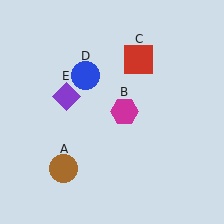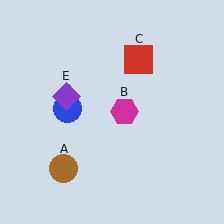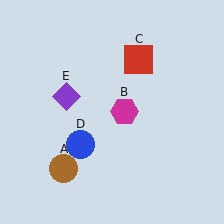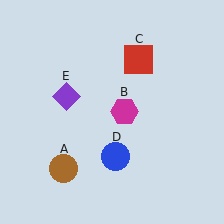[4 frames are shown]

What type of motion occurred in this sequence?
The blue circle (object D) rotated counterclockwise around the center of the scene.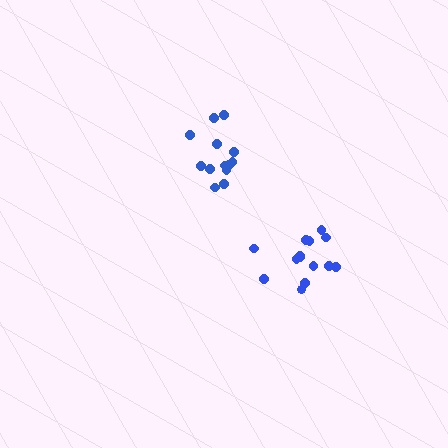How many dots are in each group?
Group 1: 14 dots, Group 2: 14 dots (28 total).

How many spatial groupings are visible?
There are 2 spatial groupings.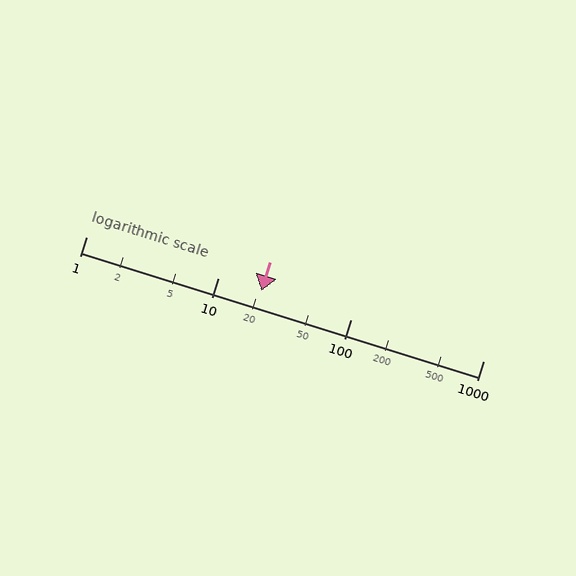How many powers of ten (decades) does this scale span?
The scale spans 3 decades, from 1 to 1000.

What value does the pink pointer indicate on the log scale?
The pointer indicates approximately 21.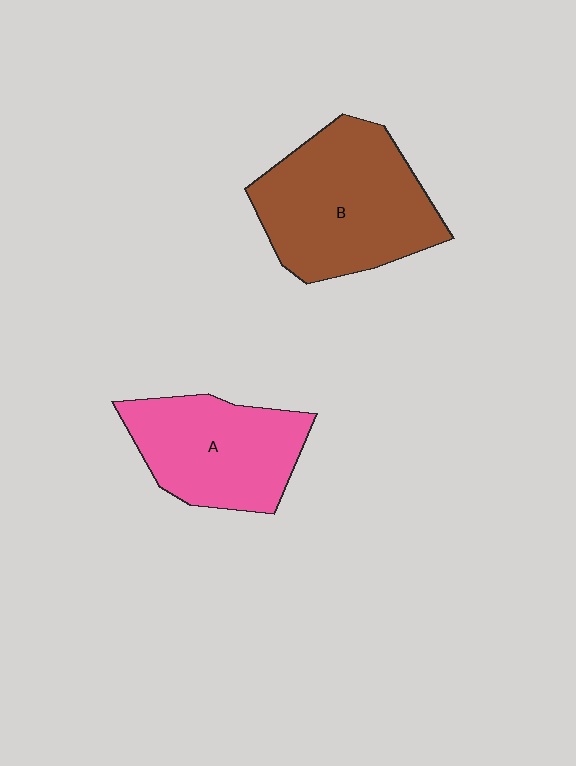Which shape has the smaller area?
Shape A (pink).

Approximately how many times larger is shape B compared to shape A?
Approximately 1.3 times.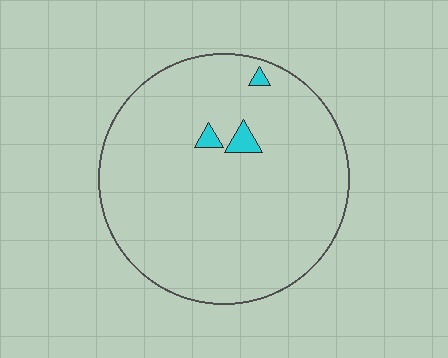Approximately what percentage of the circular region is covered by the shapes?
Approximately 5%.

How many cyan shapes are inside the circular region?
3.